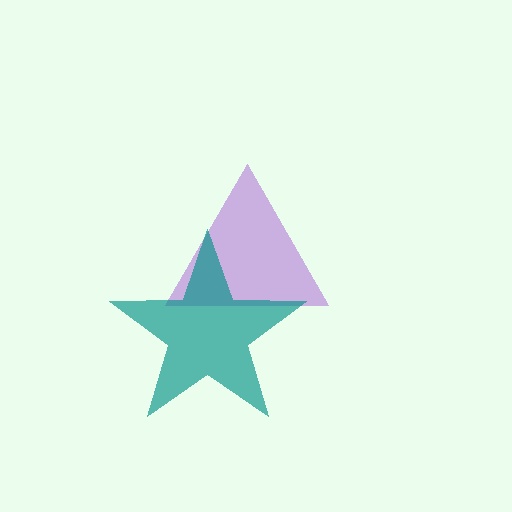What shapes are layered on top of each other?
The layered shapes are: a purple triangle, a teal star.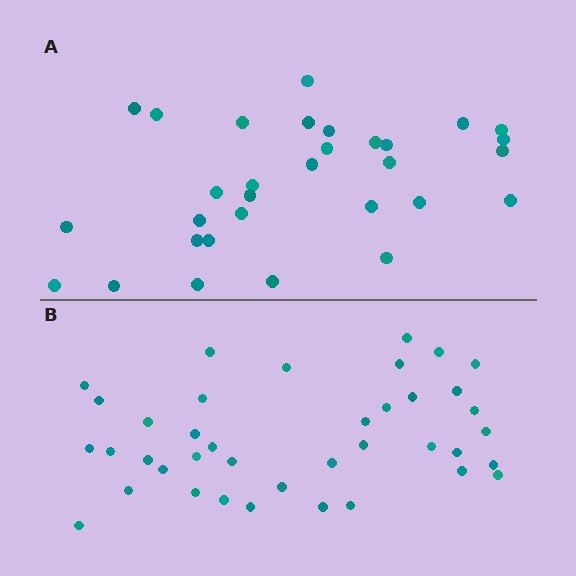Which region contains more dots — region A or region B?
Region B (the bottom region) has more dots.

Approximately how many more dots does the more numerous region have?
Region B has roughly 8 or so more dots than region A.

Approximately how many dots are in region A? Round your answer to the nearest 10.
About 30 dots. (The exact count is 31, which rounds to 30.)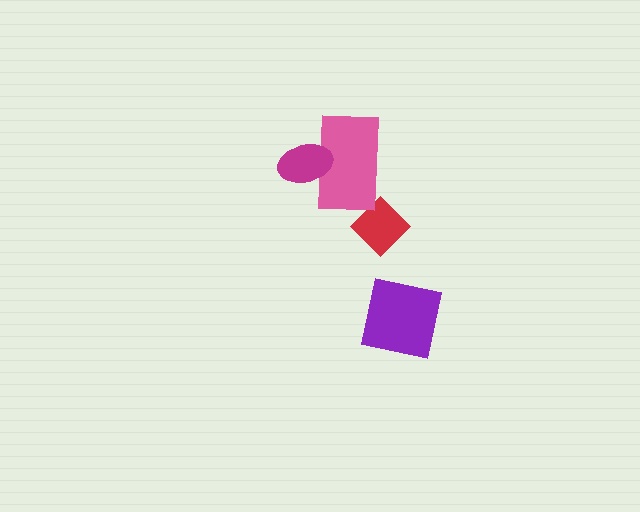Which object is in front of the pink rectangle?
The magenta ellipse is in front of the pink rectangle.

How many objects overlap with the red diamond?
0 objects overlap with the red diamond.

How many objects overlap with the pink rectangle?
1 object overlaps with the pink rectangle.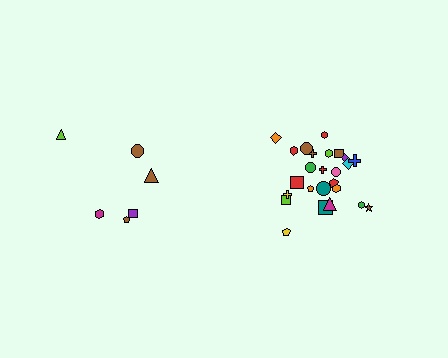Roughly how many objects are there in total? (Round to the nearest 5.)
Roughly 30 objects in total.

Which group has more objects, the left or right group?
The right group.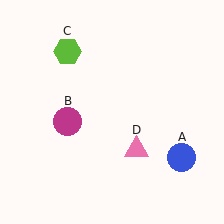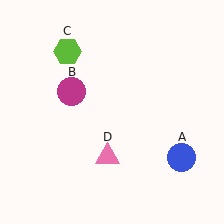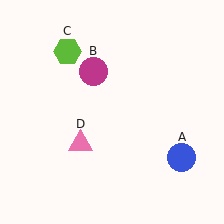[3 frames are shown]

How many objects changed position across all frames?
2 objects changed position: magenta circle (object B), pink triangle (object D).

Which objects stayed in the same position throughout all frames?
Blue circle (object A) and lime hexagon (object C) remained stationary.